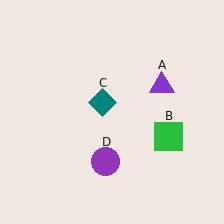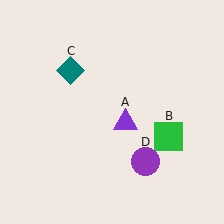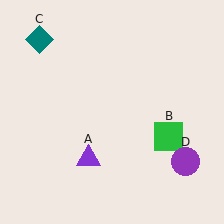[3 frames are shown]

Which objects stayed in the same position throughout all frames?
Green square (object B) remained stationary.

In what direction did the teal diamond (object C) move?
The teal diamond (object C) moved up and to the left.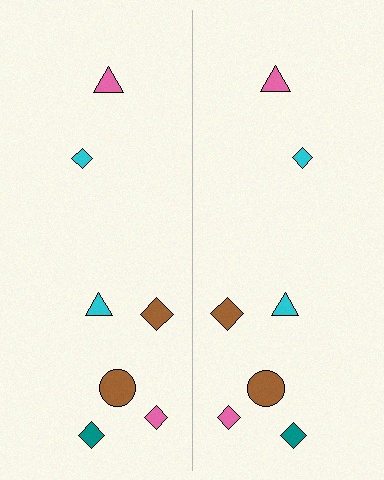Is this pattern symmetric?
Yes, this pattern has bilateral (reflection) symmetry.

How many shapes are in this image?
There are 14 shapes in this image.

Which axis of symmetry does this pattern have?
The pattern has a vertical axis of symmetry running through the center of the image.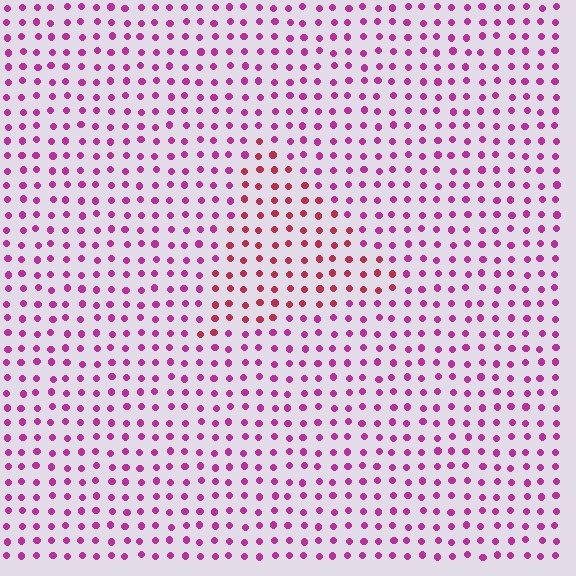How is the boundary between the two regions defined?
The boundary is defined purely by a slight shift in hue (about 34 degrees). Spacing, size, and orientation are identical on both sides.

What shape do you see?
I see a triangle.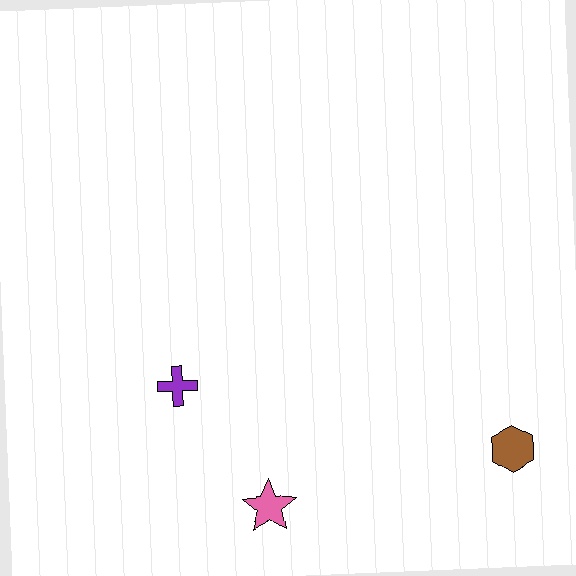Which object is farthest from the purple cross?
The brown hexagon is farthest from the purple cross.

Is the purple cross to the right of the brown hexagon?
No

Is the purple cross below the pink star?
No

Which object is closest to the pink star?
The purple cross is closest to the pink star.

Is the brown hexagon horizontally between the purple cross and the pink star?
No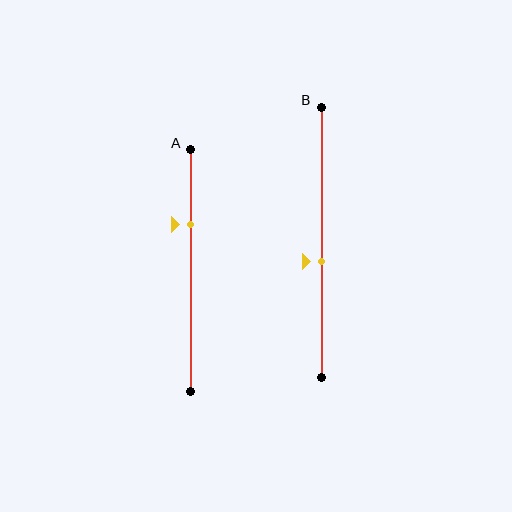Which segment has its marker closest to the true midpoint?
Segment B has its marker closest to the true midpoint.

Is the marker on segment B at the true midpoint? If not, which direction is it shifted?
No, the marker on segment B is shifted downward by about 7% of the segment length.